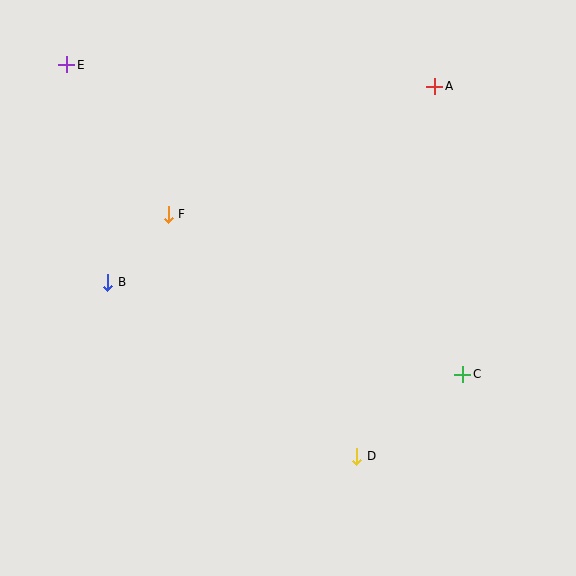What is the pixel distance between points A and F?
The distance between A and F is 296 pixels.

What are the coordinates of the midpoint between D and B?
The midpoint between D and B is at (232, 369).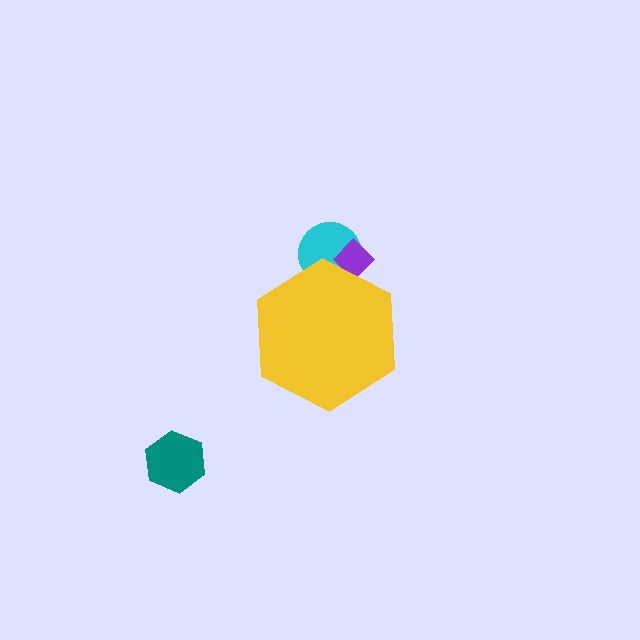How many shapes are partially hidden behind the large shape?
2 shapes are partially hidden.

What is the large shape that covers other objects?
A yellow hexagon.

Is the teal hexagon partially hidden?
No, the teal hexagon is fully visible.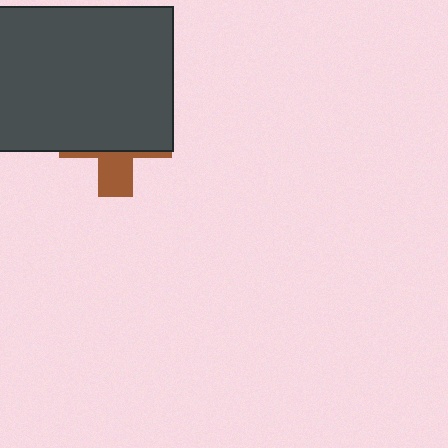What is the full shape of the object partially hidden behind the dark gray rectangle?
The partially hidden object is a brown cross.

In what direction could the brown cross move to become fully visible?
The brown cross could move down. That would shift it out from behind the dark gray rectangle entirely.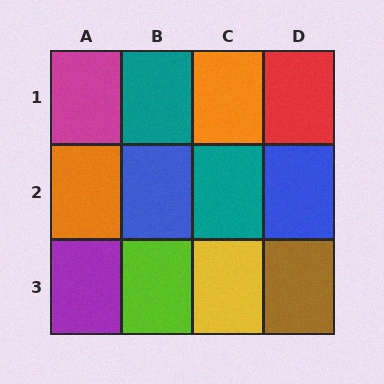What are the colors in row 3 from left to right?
Purple, lime, yellow, brown.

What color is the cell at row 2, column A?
Orange.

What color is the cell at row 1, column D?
Red.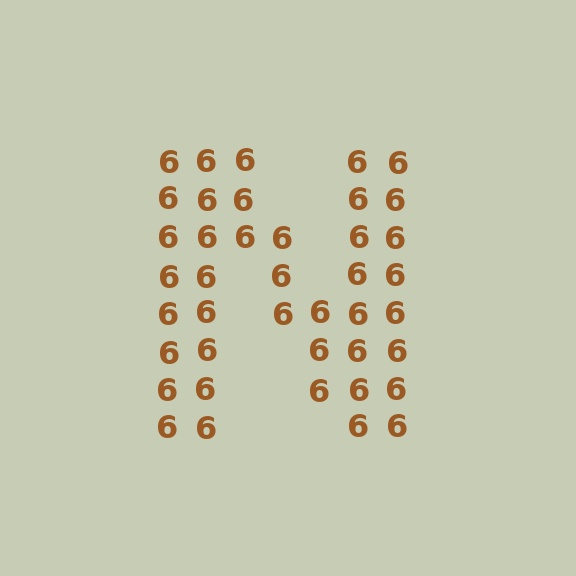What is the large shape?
The large shape is the letter N.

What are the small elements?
The small elements are digit 6's.